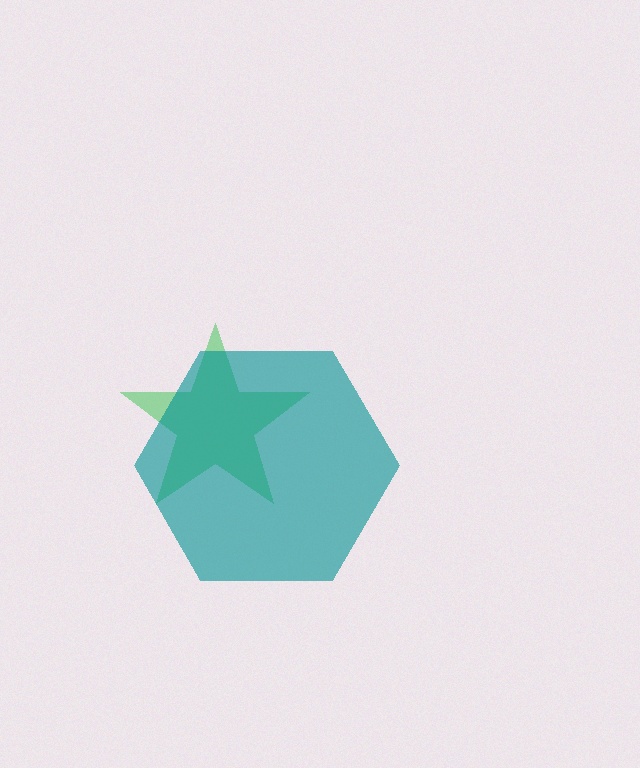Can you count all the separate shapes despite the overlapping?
Yes, there are 2 separate shapes.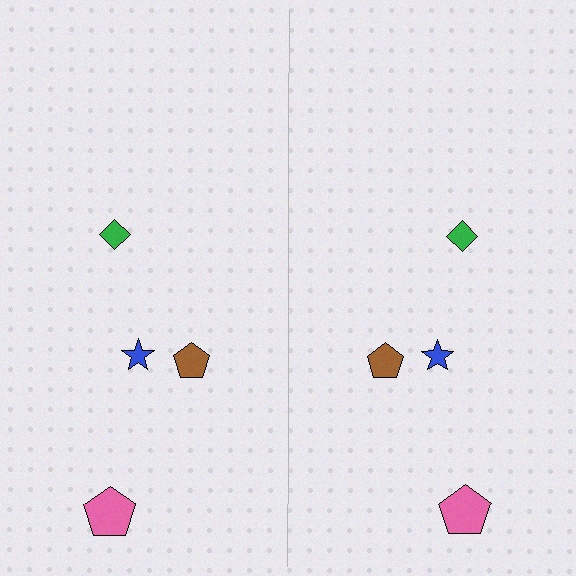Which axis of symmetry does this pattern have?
The pattern has a vertical axis of symmetry running through the center of the image.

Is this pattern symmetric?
Yes, this pattern has bilateral (reflection) symmetry.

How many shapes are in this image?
There are 8 shapes in this image.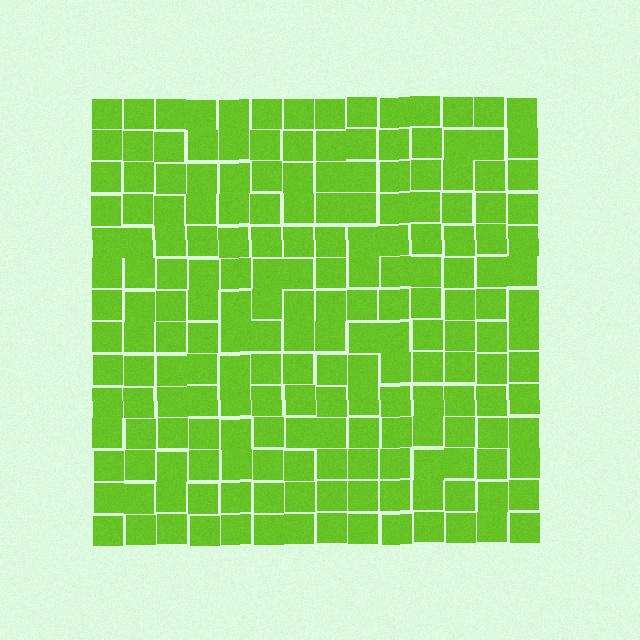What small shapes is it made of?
It is made of small squares.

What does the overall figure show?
The overall figure shows a square.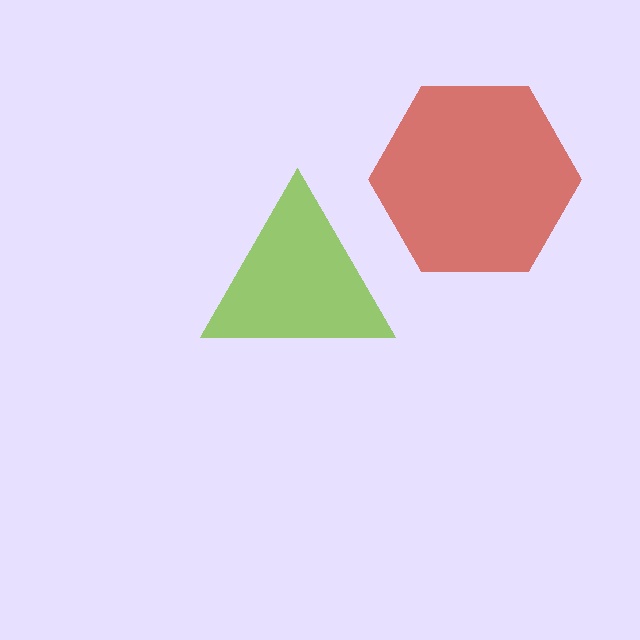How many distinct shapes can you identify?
There are 2 distinct shapes: a lime triangle, a red hexagon.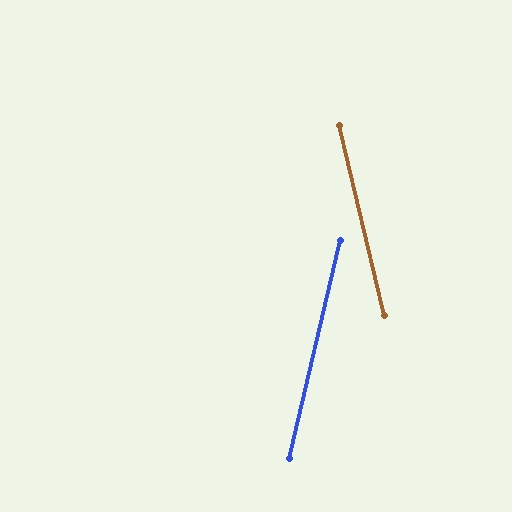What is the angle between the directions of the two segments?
Approximately 27 degrees.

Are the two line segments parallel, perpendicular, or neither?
Neither parallel nor perpendicular — they differ by about 27°.